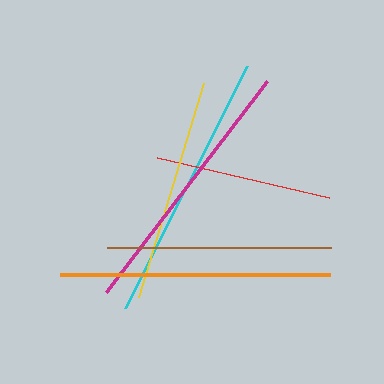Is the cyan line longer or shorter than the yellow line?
The cyan line is longer than the yellow line.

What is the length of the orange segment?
The orange segment is approximately 270 pixels long.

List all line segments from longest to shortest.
From longest to shortest: cyan, orange, magenta, brown, yellow, red.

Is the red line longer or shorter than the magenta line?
The magenta line is longer than the red line.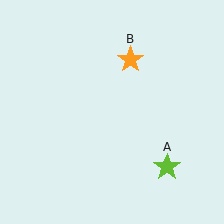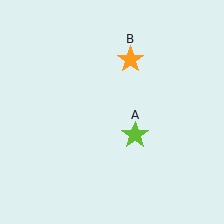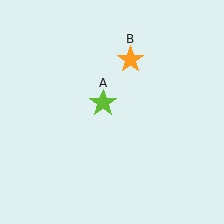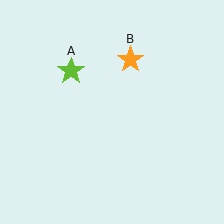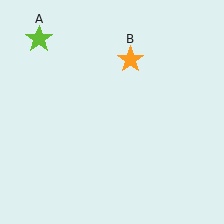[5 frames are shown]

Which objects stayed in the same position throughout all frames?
Orange star (object B) remained stationary.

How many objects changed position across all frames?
1 object changed position: lime star (object A).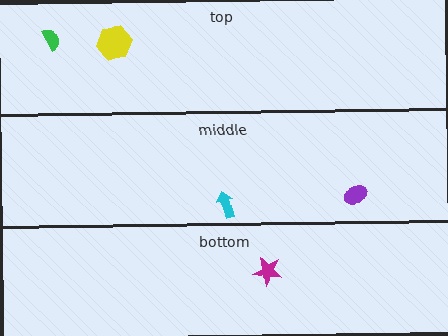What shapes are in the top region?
The yellow hexagon, the green semicircle.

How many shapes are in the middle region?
2.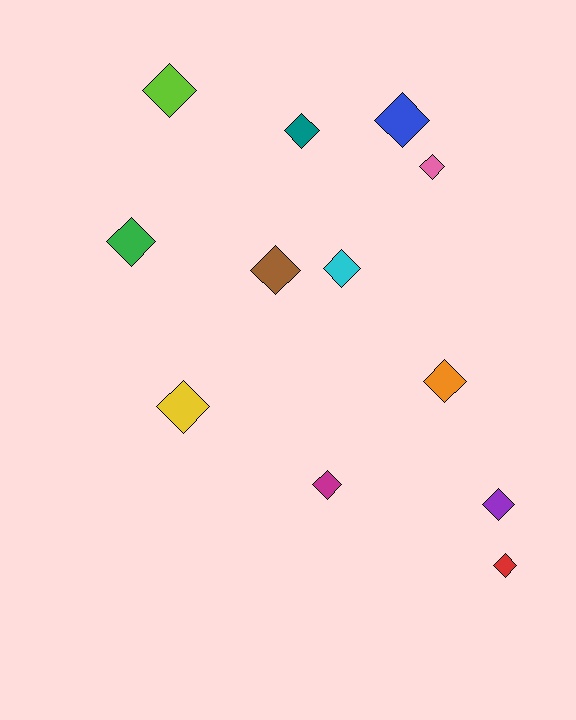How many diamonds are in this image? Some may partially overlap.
There are 12 diamonds.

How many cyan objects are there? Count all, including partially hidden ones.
There is 1 cyan object.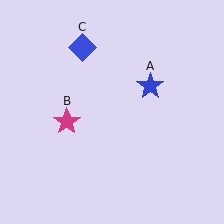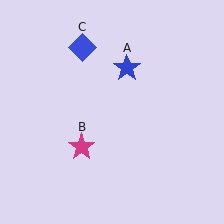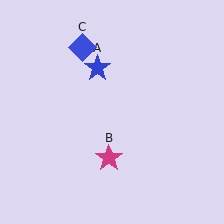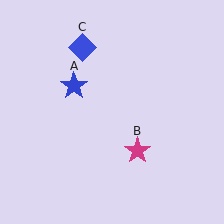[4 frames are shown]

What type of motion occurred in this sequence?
The blue star (object A), magenta star (object B) rotated counterclockwise around the center of the scene.